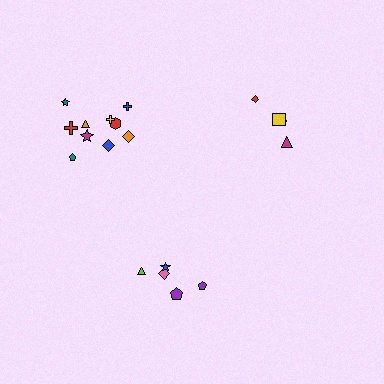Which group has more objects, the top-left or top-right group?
The top-left group.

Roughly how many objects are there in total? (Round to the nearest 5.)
Roughly 20 objects in total.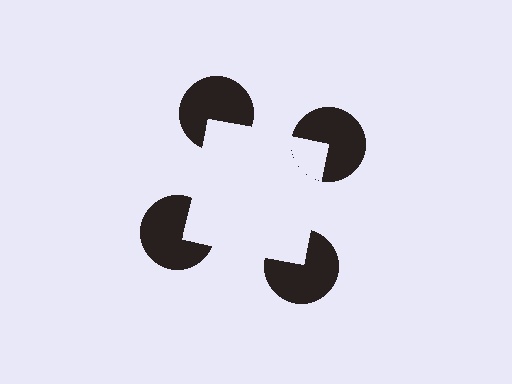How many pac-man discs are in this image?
There are 4 — one at each vertex of the illusory square.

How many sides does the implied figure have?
4 sides.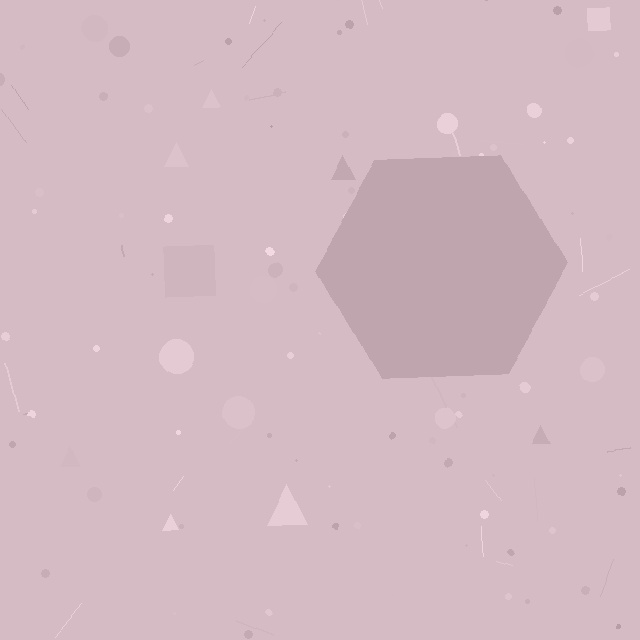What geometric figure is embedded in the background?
A hexagon is embedded in the background.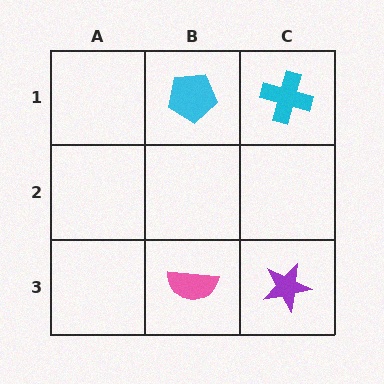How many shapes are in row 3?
2 shapes.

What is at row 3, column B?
A pink semicircle.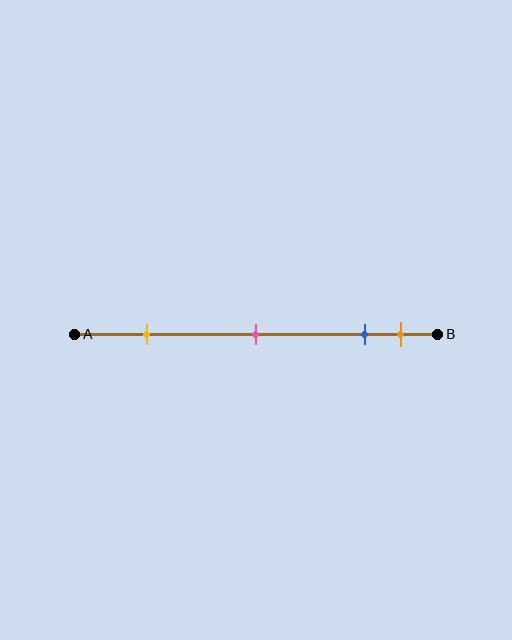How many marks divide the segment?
There are 4 marks dividing the segment.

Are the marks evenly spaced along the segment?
No, the marks are not evenly spaced.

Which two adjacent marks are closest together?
The blue and orange marks are the closest adjacent pair.